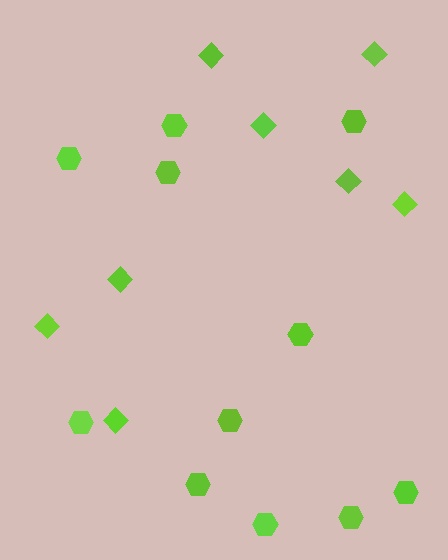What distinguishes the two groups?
There are 2 groups: one group of diamonds (8) and one group of hexagons (11).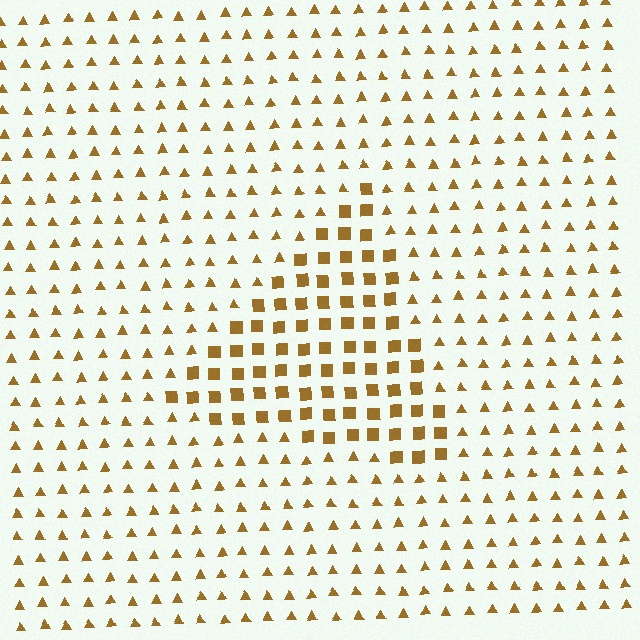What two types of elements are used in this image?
The image uses squares inside the triangle region and triangles outside it.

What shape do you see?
I see a triangle.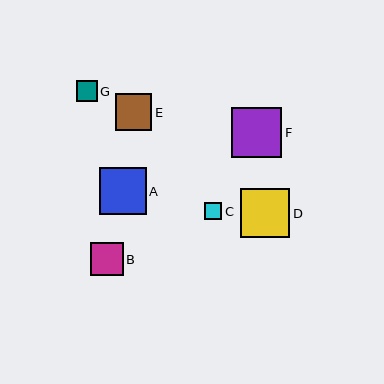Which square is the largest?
Square F is the largest with a size of approximately 51 pixels.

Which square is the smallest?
Square C is the smallest with a size of approximately 17 pixels.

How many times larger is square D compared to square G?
Square D is approximately 2.3 times the size of square G.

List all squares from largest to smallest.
From largest to smallest: F, D, A, E, B, G, C.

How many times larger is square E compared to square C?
Square E is approximately 2.1 times the size of square C.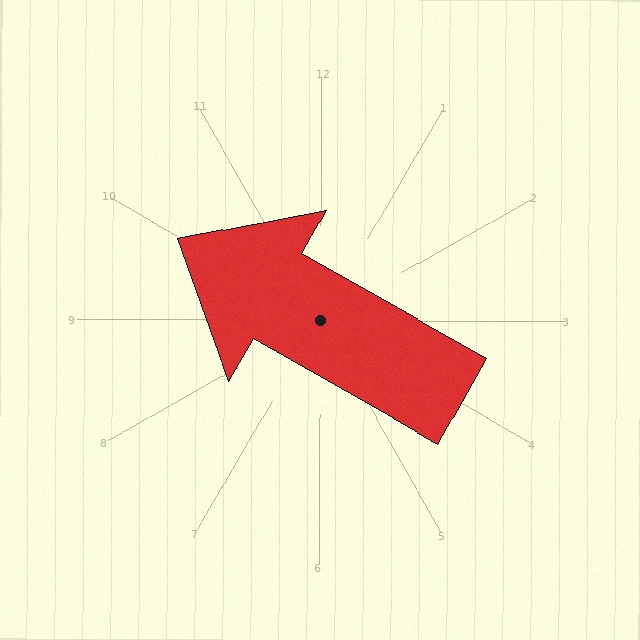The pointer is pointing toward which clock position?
Roughly 10 o'clock.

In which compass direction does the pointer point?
Northwest.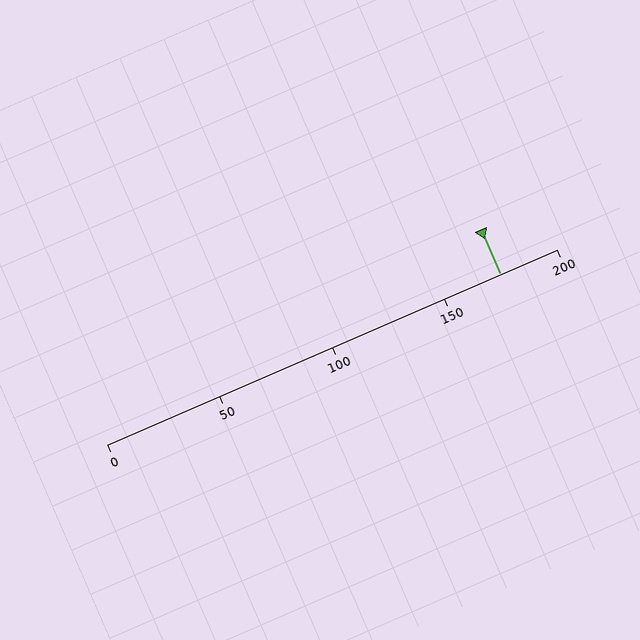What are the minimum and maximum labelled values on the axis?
The axis runs from 0 to 200.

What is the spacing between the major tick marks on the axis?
The major ticks are spaced 50 apart.